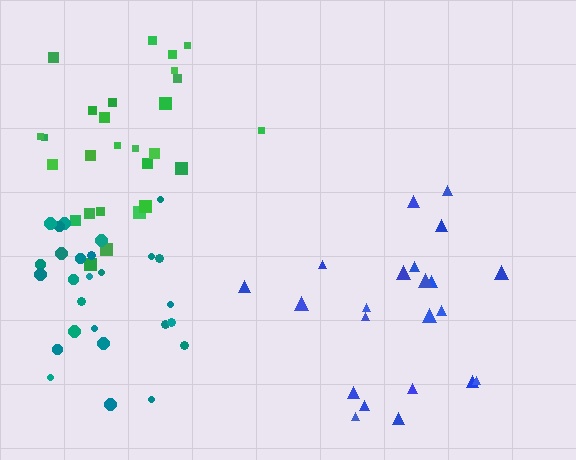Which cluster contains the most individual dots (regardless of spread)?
Green (27).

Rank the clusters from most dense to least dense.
teal, green, blue.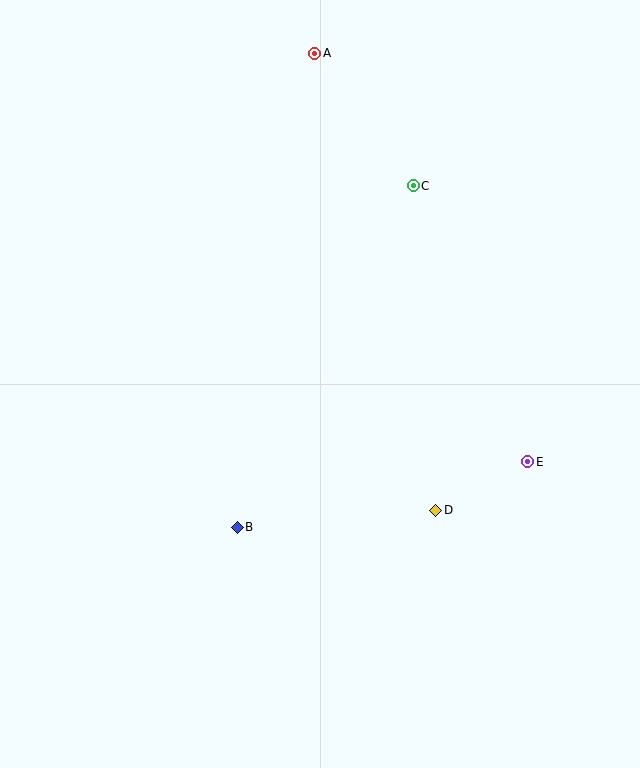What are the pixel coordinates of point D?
Point D is at (436, 510).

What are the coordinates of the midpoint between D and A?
The midpoint between D and A is at (375, 282).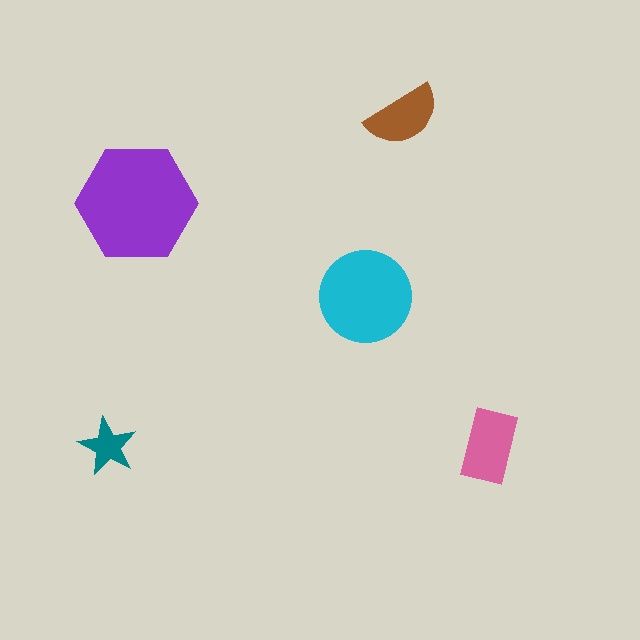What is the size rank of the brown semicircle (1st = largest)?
4th.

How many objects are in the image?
There are 5 objects in the image.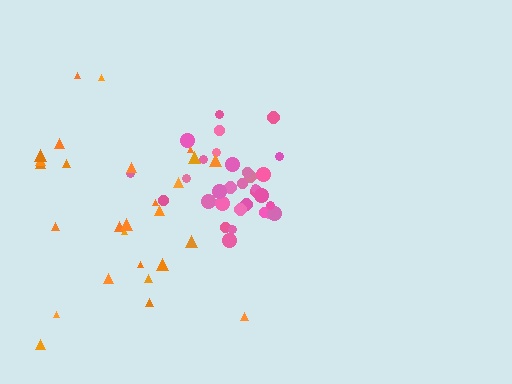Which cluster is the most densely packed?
Pink.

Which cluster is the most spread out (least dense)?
Orange.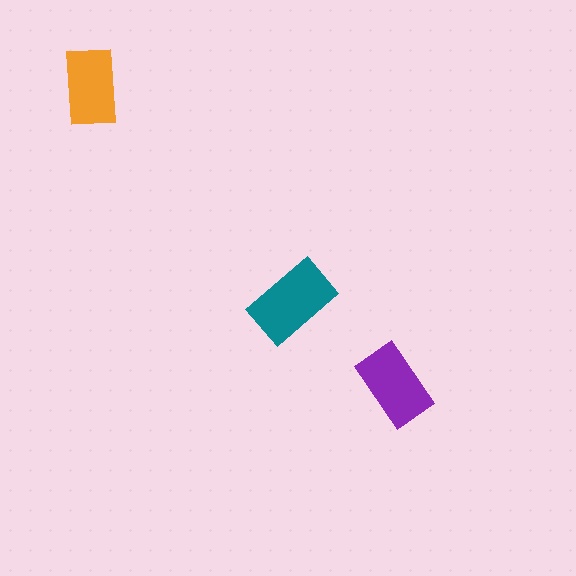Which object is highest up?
The orange rectangle is topmost.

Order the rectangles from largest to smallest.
the teal one, the purple one, the orange one.